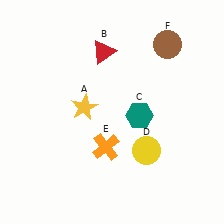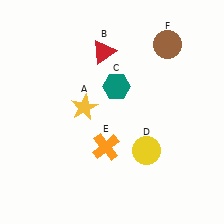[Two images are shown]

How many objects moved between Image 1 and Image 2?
1 object moved between the two images.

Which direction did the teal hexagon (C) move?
The teal hexagon (C) moved up.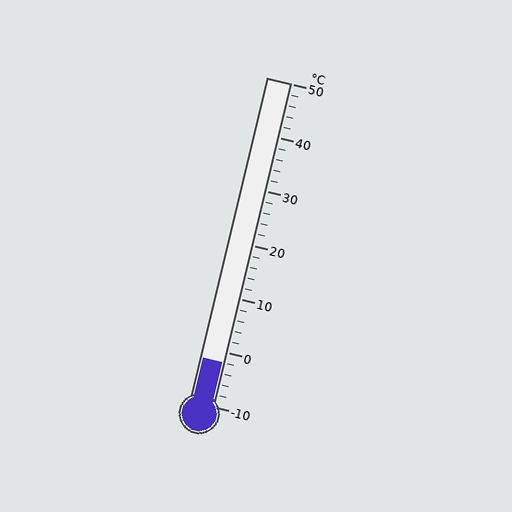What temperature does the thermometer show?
The thermometer shows approximately -2°C.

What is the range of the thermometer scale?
The thermometer scale ranges from -10°C to 50°C.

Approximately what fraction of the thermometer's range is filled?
The thermometer is filled to approximately 15% of its range.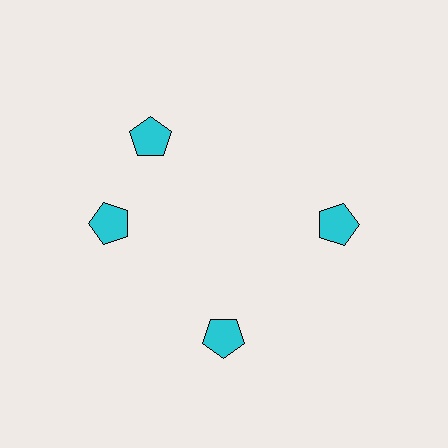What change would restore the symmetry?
The symmetry would be restored by rotating it back into even spacing with its neighbors so that all 4 pentagons sit at equal angles and equal distance from the center.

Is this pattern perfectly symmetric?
No. The 4 cyan pentagons are arranged in a ring, but one element near the 12 o'clock position is rotated out of alignment along the ring, breaking the 4-fold rotational symmetry.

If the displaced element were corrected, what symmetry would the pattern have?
It would have 4-fold rotational symmetry — the pattern would map onto itself every 90 degrees.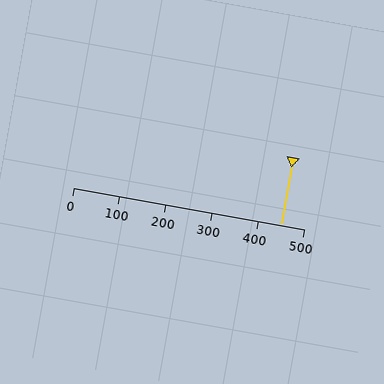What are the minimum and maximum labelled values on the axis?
The axis runs from 0 to 500.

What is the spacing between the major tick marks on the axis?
The major ticks are spaced 100 apart.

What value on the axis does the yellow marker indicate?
The marker indicates approximately 450.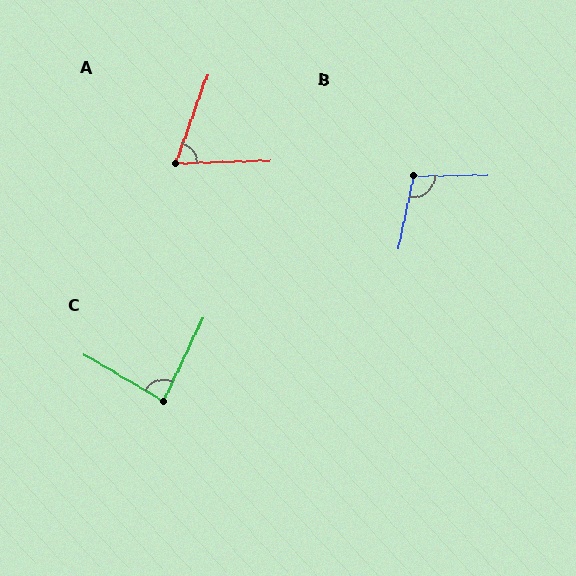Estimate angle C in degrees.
Approximately 85 degrees.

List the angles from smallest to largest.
A (69°), C (85°), B (102°).